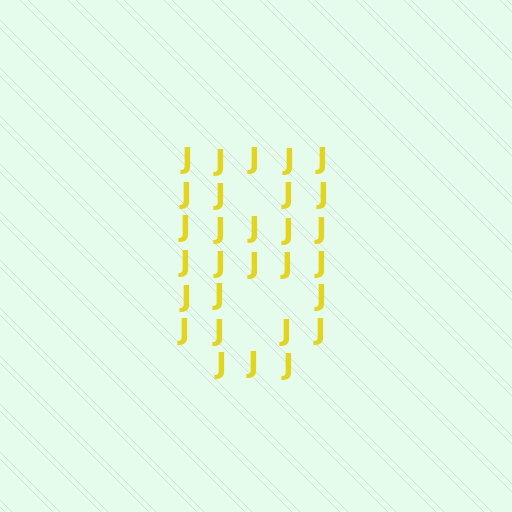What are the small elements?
The small elements are letter J's.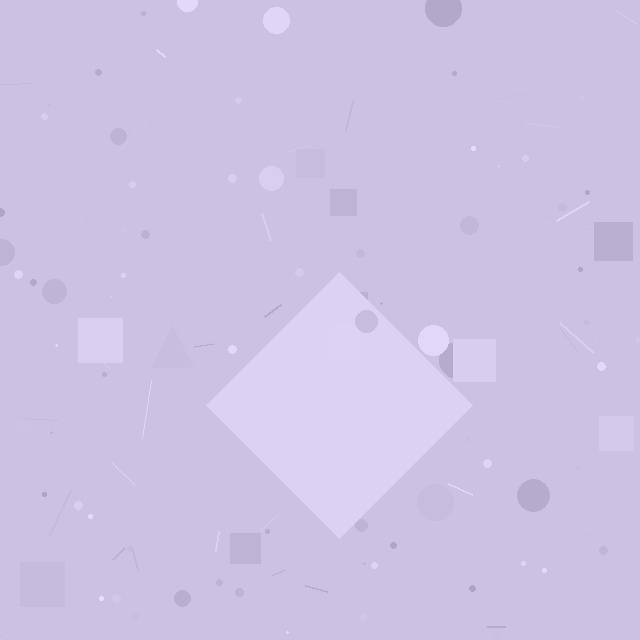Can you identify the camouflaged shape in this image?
The camouflaged shape is a diamond.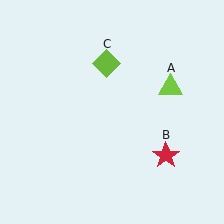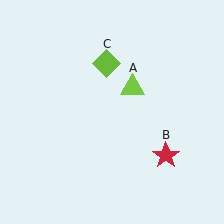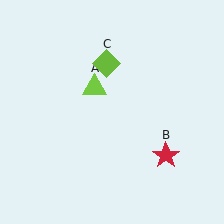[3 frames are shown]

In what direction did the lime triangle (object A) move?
The lime triangle (object A) moved left.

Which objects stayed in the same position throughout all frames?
Red star (object B) and lime diamond (object C) remained stationary.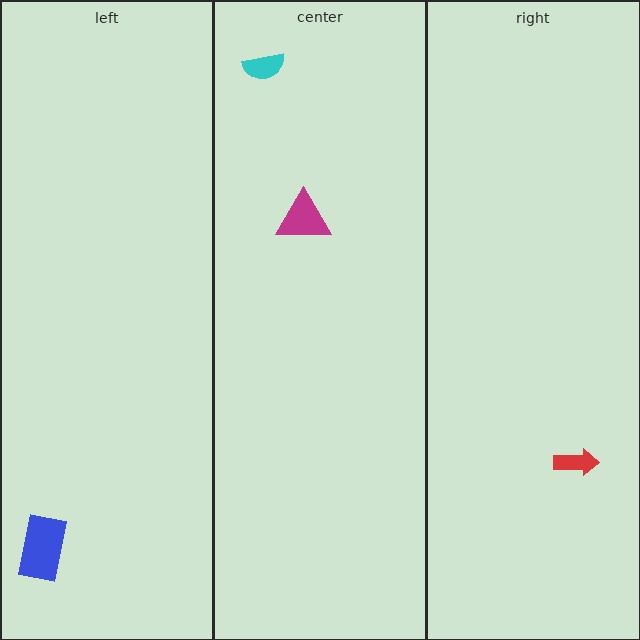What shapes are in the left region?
The blue rectangle.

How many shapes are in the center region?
2.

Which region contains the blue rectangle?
The left region.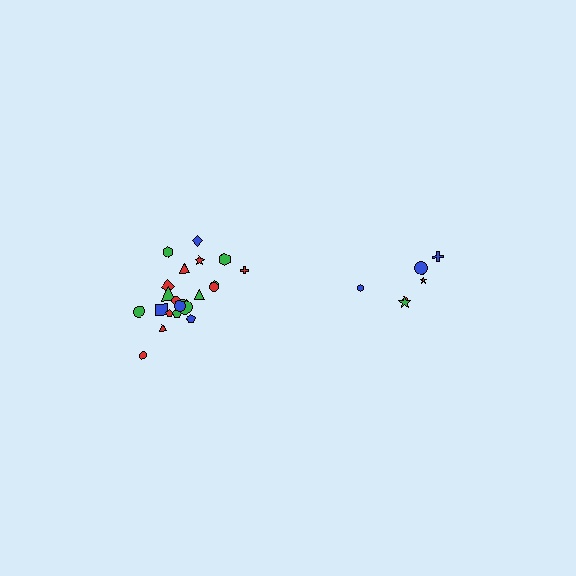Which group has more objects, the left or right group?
The left group.